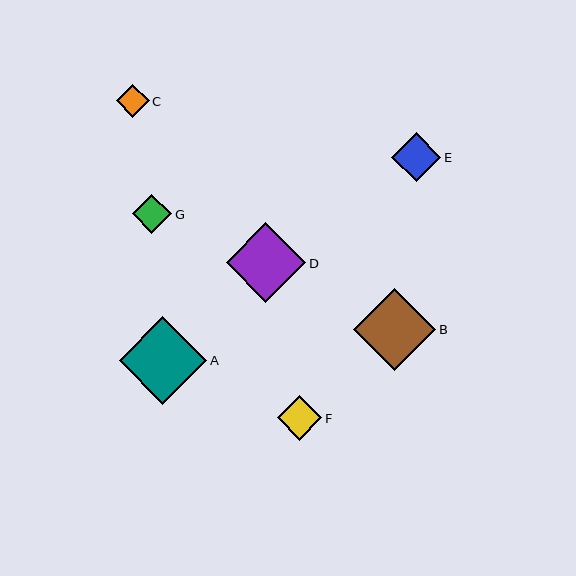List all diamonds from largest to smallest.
From largest to smallest: A, B, D, E, F, G, C.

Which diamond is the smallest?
Diamond C is the smallest with a size of approximately 33 pixels.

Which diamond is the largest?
Diamond A is the largest with a size of approximately 88 pixels.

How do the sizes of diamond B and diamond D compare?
Diamond B and diamond D are approximately the same size.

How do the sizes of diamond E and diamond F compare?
Diamond E and diamond F are approximately the same size.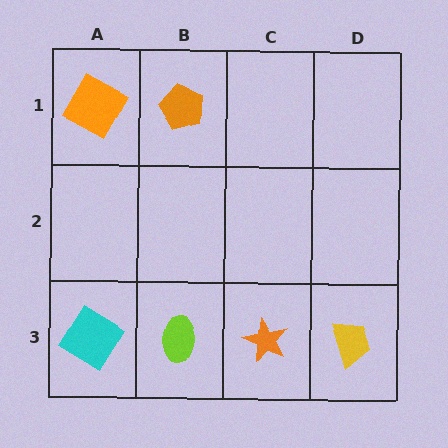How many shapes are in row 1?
2 shapes.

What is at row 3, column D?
A yellow trapezoid.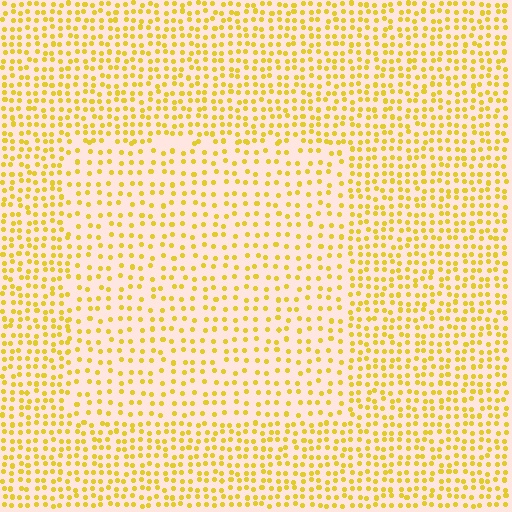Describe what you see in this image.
The image contains small yellow elements arranged at two different densities. A rectangle-shaped region is visible where the elements are less densely packed than the surrounding area.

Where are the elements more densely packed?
The elements are more densely packed outside the rectangle boundary.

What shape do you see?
I see a rectangle.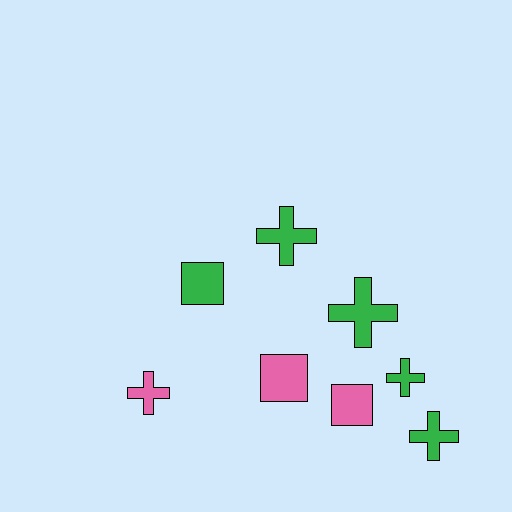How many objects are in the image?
There are 8 objects.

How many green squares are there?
There is 1 green square.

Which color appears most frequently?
Green, with 5 objects.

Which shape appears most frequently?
Cross, with 5 objects.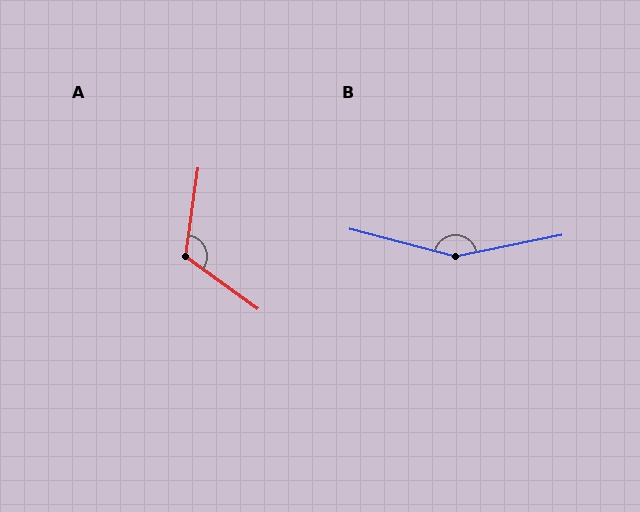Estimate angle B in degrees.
Approximately 154 degrees.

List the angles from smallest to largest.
A (118°), B (154°).